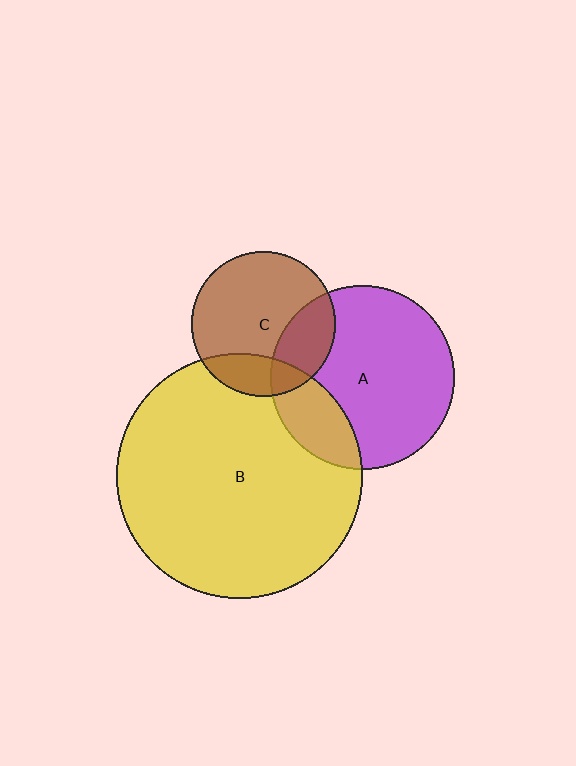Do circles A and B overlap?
Yes.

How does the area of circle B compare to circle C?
Approximately 2.9 times.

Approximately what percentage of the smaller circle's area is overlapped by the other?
Approximately 20%.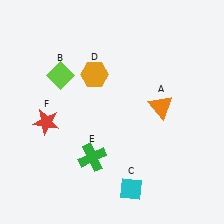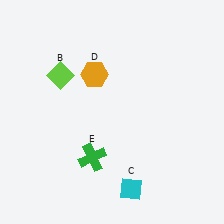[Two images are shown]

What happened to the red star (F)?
The red star (F) was removed in Image 2. It was in the bottom-left area of Image 1.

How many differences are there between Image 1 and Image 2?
There are 2 differences between the two images.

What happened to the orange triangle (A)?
The orange triangle (A) was removed in Image 2. It was in the top-right area of Image 1.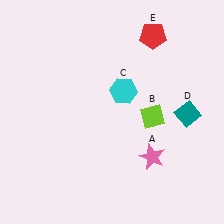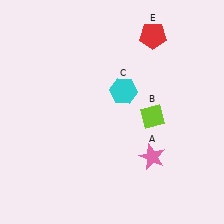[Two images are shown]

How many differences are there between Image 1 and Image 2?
There is 1 difference between the two images.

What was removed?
The teal diamond (D) was removed in Image 2.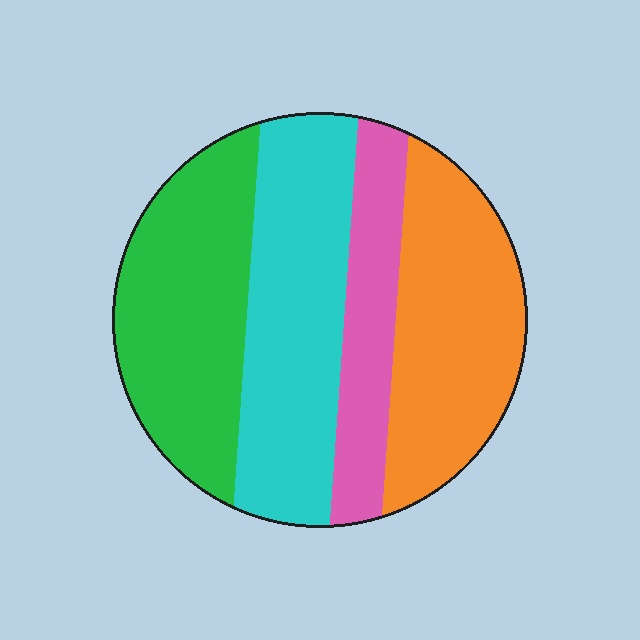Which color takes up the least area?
Pink, at roughly 15%.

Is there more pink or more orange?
Orange.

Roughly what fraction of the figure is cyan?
Cyan takes up between a sixth and a third of the figure.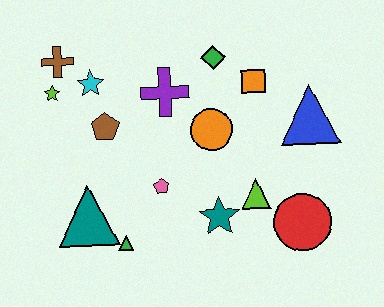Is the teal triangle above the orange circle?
No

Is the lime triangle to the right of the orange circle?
Yes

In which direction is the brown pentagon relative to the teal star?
The brown pentagon is to the left of the teal star.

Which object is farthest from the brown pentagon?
The red circle is farthest from the brown pentagon.